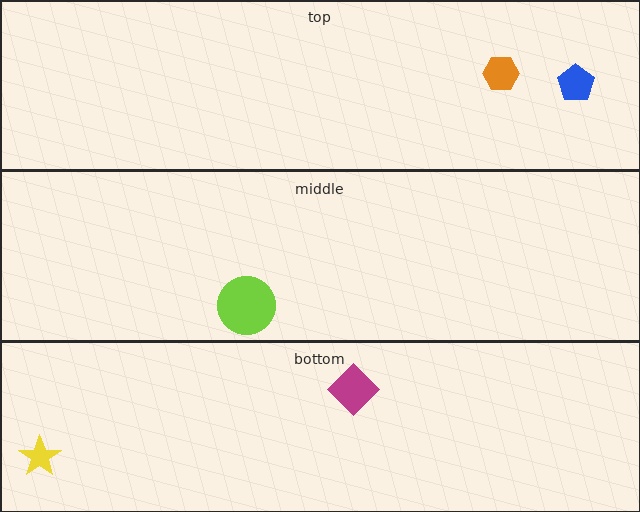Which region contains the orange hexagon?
The top region.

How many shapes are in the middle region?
1.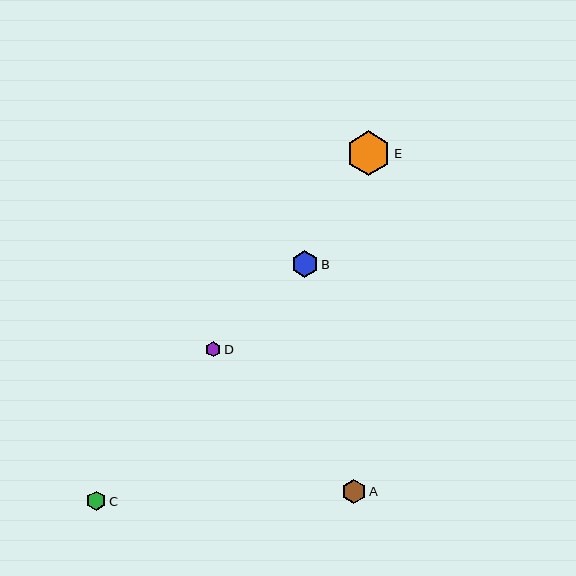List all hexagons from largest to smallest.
From largest to smallest: E, B, A, C, D.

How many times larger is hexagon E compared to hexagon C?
Hexagon E is approximately 2.3 times the size of hexagon C.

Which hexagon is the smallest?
Hexagon D is the smallest with a size of approximately 15 pixels.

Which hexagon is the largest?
Hexagon E is the largest with a size of approximately 45 pixels.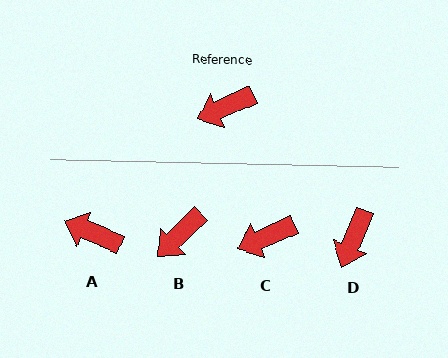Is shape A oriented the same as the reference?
No, it is off by about 46 degrees.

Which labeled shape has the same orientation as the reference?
C.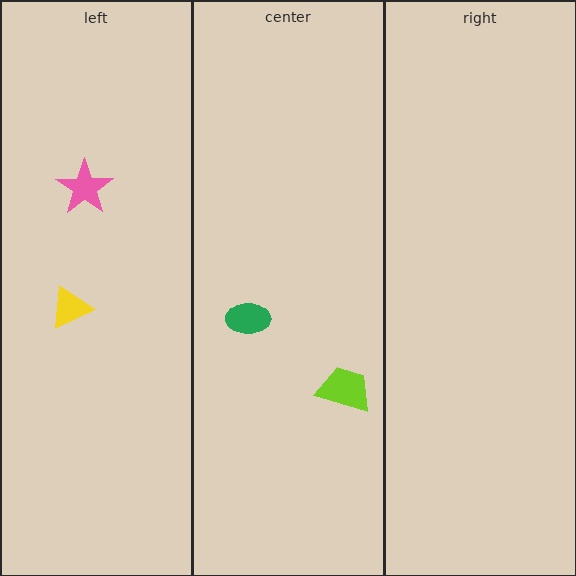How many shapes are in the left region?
2.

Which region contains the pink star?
The left region.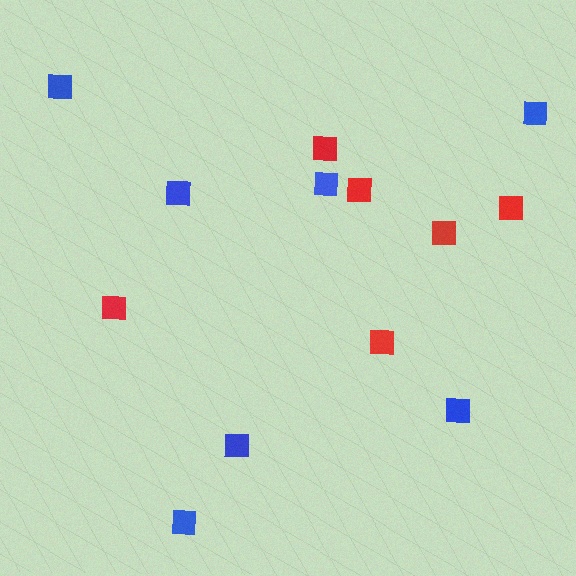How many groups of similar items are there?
There are 2 groups: one group of red squares (6) and one group of blue squares (7).